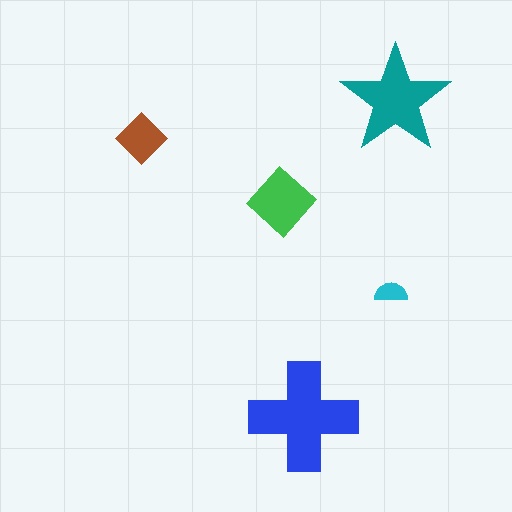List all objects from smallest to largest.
The cyan semicircle, the brown diamond, the green diamond, the teal star, the blue cross.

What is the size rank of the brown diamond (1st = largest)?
4th.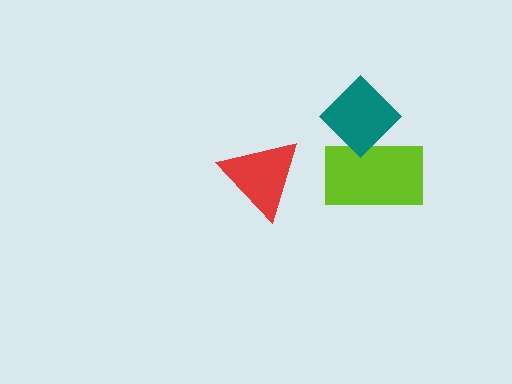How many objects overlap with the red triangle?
0 objects overlap with the red triangle.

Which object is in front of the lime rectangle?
The teal diamond is in front of the lime rectangle.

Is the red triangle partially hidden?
No, no other shape covers it.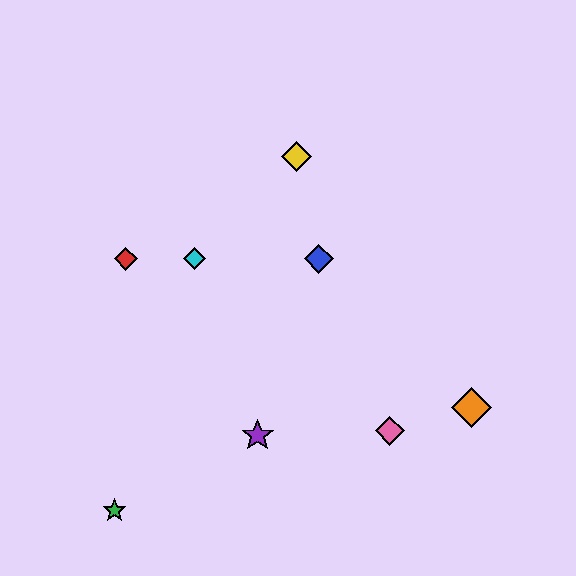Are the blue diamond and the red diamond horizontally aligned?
Yes, both are at y≈259.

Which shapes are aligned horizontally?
The red diamond, the blue diamond, the cyan diamond are aligned horizontally.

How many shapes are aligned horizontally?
3 shapes (the red diamond, the blue diamond, the cyan diamond) are aligned horizontally.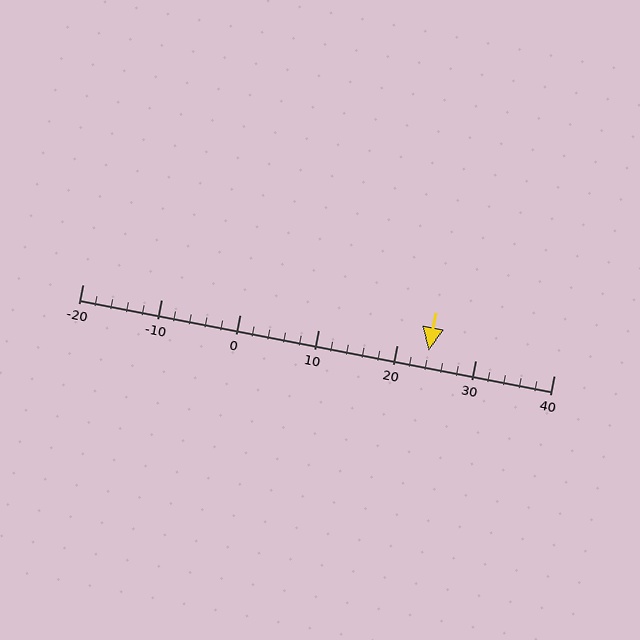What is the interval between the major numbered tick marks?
The major tick marks are spaced 10 units apart.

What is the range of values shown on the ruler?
The ruler shows values from -20 to 40.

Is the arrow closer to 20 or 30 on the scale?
The arrow is closer to 20.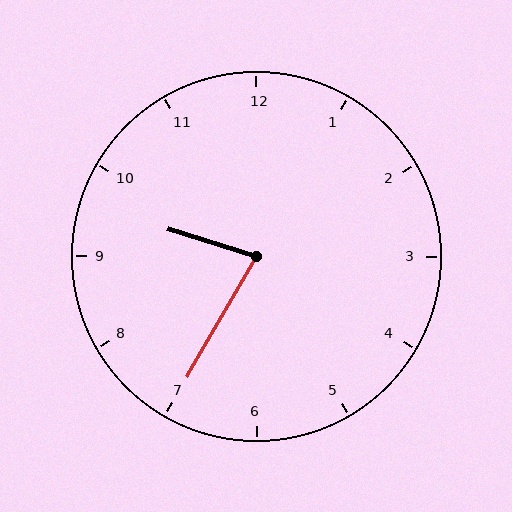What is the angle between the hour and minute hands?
Approximately 78 degrees.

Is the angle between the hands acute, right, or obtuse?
It is acute.